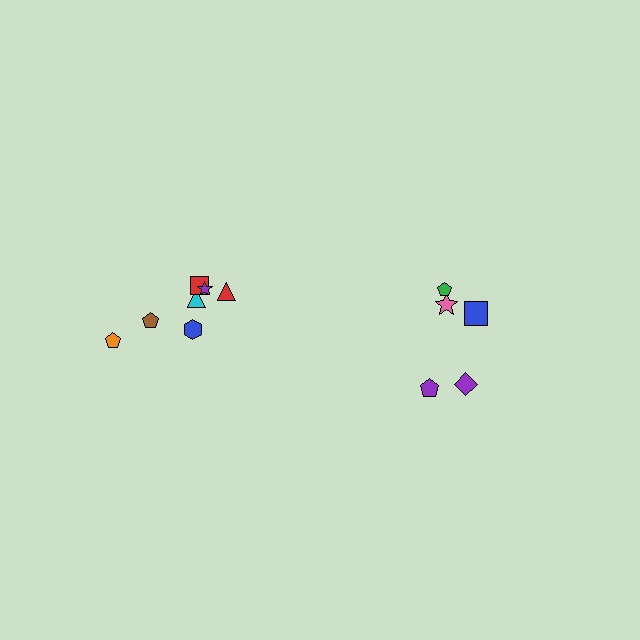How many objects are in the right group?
There are 5 objects.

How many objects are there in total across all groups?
There are 12 objects.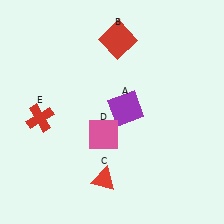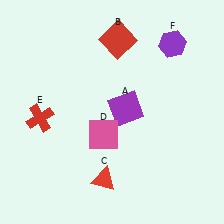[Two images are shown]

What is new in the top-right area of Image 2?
A purple hexagon (F) was added in the top-right area of Image 2.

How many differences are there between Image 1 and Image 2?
There is 1 difference between the two images.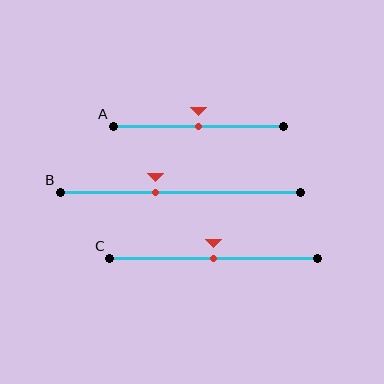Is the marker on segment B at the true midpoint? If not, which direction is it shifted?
No, the marker on segment B is shifted to the left by about 10% of the segment length.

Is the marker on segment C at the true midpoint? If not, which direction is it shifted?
Yes, the marker on segment C is at the true midpoint.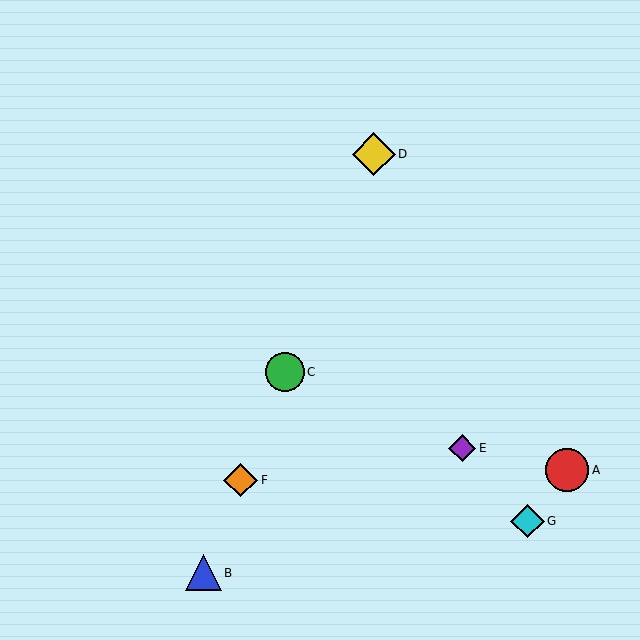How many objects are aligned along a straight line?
4 objects (B, C, D, F) are aligned along a straight line.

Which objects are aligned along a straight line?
Objects B, C, D, F are aligned along a straight line.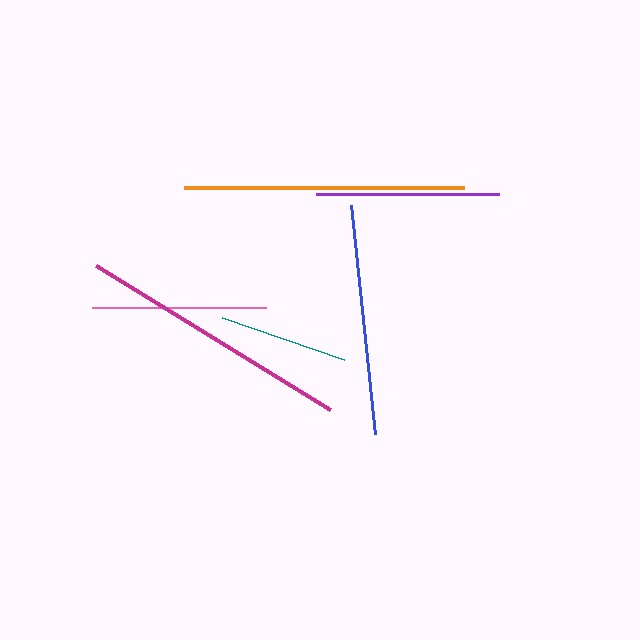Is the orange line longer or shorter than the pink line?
The orange line is longer than the pink line.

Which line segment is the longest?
The orange line is the longest at approximately 280 pixels.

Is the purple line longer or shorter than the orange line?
The orange line is longer than the purple line.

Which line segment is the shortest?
The teal line is the shortest at approximately 129 pixels.